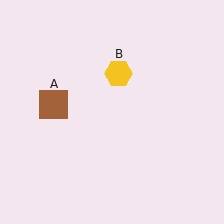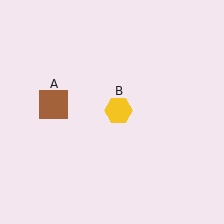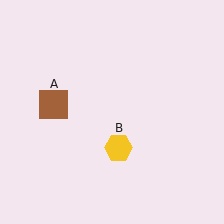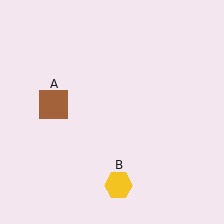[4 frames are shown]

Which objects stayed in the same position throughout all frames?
Brown square (object A) remained stationary.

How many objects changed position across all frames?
1 object changed position: yellow hexagon (object B).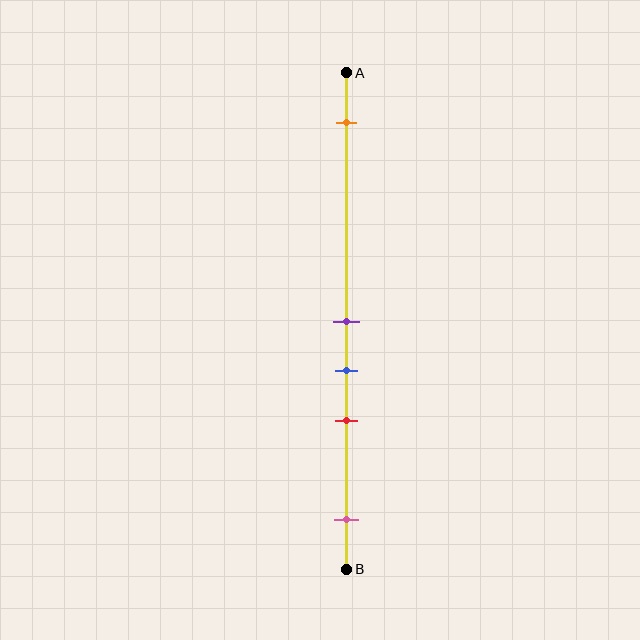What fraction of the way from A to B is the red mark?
The red mark is approximately 70% (0.7) of the way from A to B.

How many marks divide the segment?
There are 5 marks dividing the segment.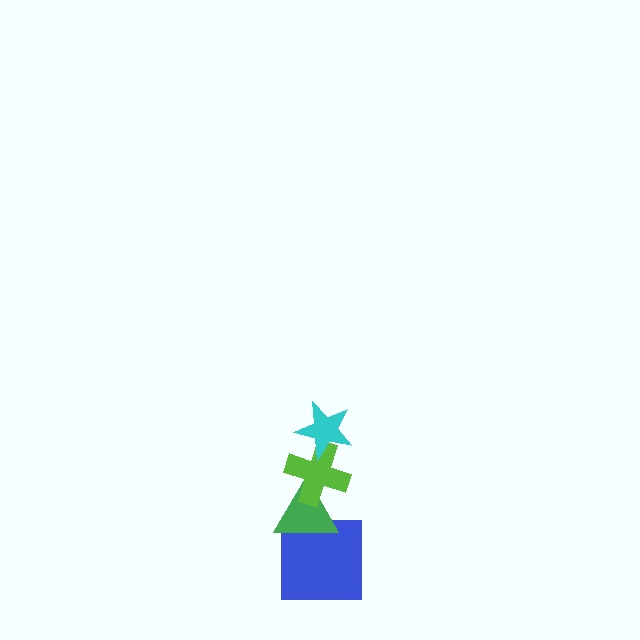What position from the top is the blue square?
The blue square is 4th from the top.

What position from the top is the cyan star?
The cyan star is 1st from the top.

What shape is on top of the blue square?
The green triangle is on top of the blue square.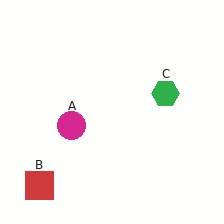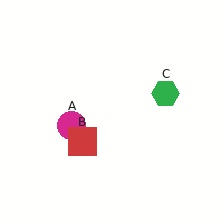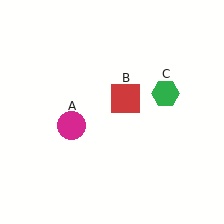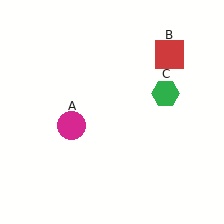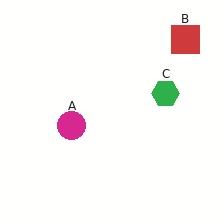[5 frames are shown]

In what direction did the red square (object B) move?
The red square (object B) moved up and to the right.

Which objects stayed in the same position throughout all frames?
Magenta circle (object A) and green hexagon (object C) remained stationary.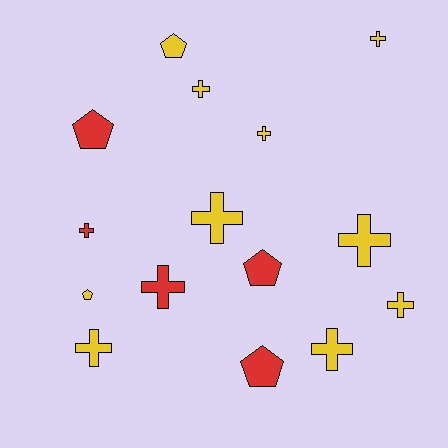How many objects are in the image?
There are 15 objects.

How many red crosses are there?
There are 2 red crosses.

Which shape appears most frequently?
Cross, with 10 objects.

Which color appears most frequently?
Yellow, with 10 objects.